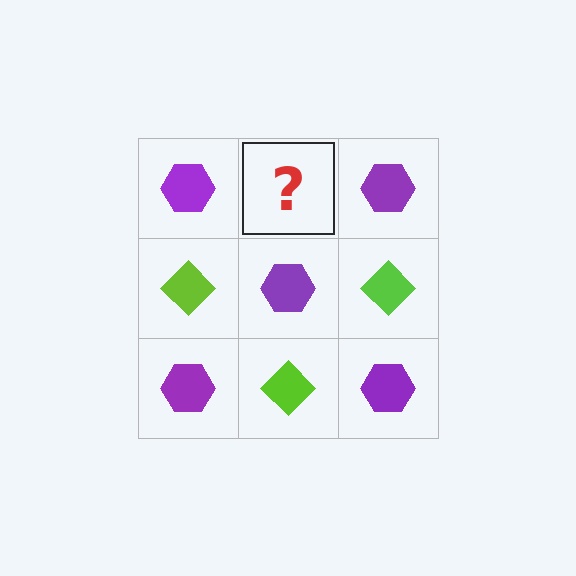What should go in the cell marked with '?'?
The missing cell should contain a lime diamond.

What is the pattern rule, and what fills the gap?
The rule is that it alternates purple hexagon and lime diamond in a checkerboard pattern. The gap should be filled with a lime diamond.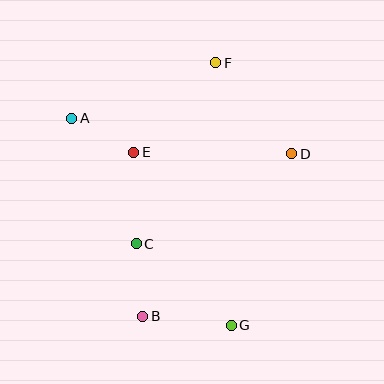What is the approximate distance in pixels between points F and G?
The distance between F and G is approximately 263 pixels.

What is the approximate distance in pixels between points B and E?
The distance between B and E is approximately 164 pixels.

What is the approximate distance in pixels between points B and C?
The distance between B and C is approximately 73 pixels.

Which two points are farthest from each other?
Points B and F are farthest from each other.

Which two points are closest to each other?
Points A and E are closest to each other.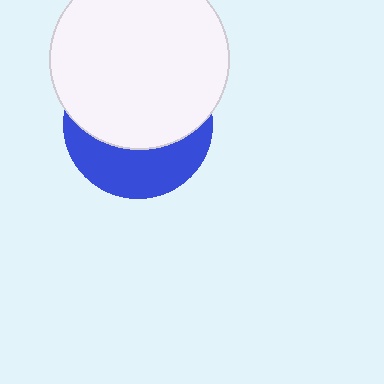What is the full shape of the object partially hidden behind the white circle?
The partially hidden object is a blue circle.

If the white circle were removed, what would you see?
You would see the complete blue circle.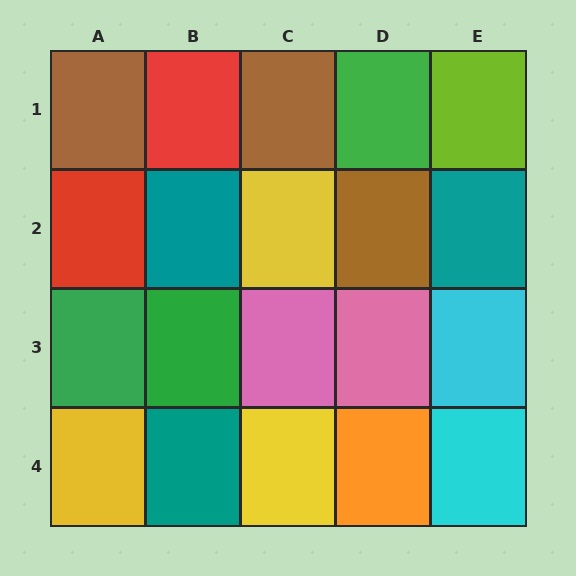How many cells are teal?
3 cells are teal.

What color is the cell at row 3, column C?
Pink.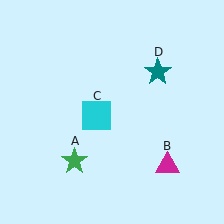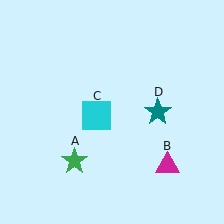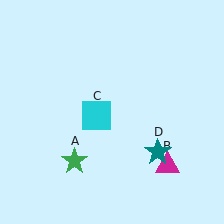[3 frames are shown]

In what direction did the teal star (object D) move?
The teal star (object D) moved down.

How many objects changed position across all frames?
1 object changed position: teal star (object D).